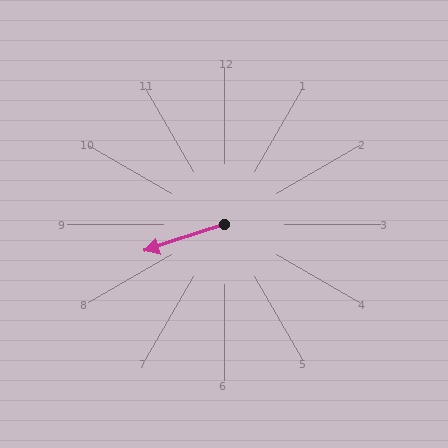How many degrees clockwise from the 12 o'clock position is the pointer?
Approximately 251 degrees.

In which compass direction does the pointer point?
West.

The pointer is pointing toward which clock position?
Roughly 8 o'clock.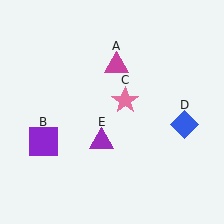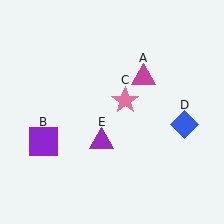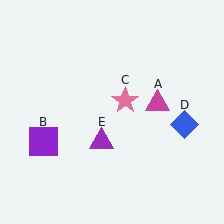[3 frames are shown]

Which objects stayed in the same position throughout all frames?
Purple square (object B) and pink star (object C) and blue diamond (object D) and purple triangle (object E) remained stationary.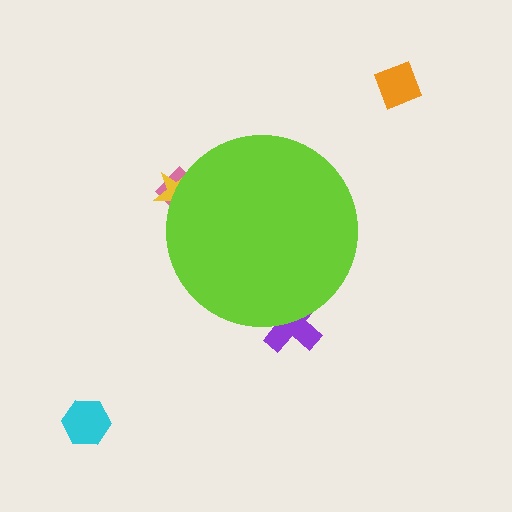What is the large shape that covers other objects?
A lime circle.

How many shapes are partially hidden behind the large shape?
3 shapes are partially hidden.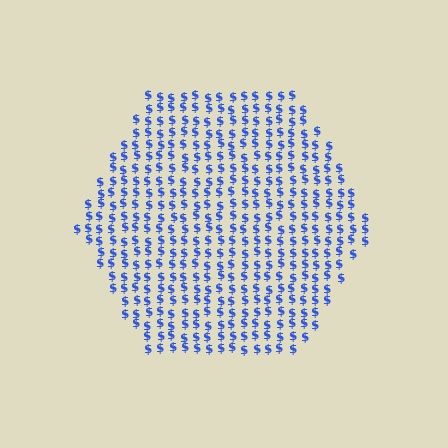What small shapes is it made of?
It is made of small dollar signs.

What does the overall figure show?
The overall figure shows a hexagon.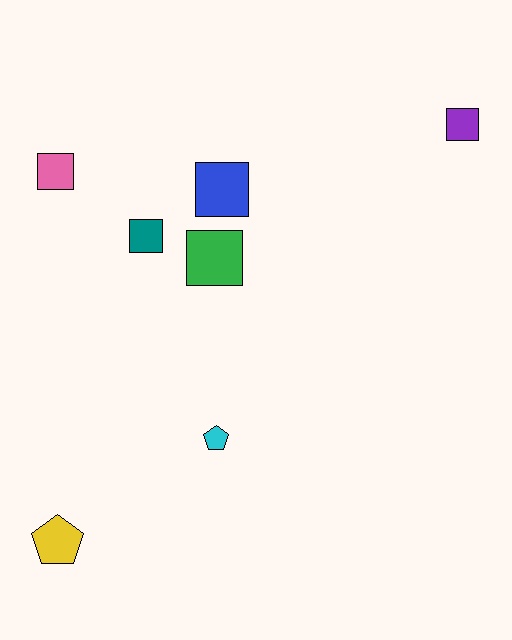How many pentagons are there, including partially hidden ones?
There are 2 pentagons.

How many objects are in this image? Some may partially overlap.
There are 7 objects.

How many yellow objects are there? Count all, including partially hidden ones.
There is 1 yellow object.